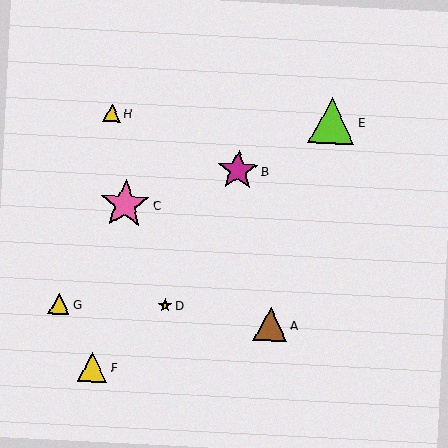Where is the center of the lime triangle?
The center of the lime triangle is at (332, 121).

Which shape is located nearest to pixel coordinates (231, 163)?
The magenta star (labeled B) at (238, 170) is nearest to that location.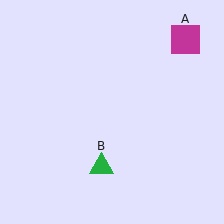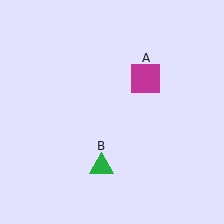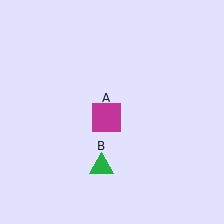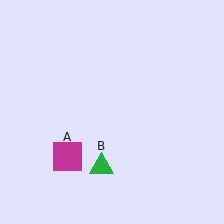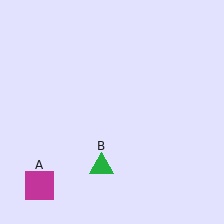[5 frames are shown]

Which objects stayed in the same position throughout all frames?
Green triangle (object B) remained stationary.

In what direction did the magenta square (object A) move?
The magenta square (object A) moved down and to the left.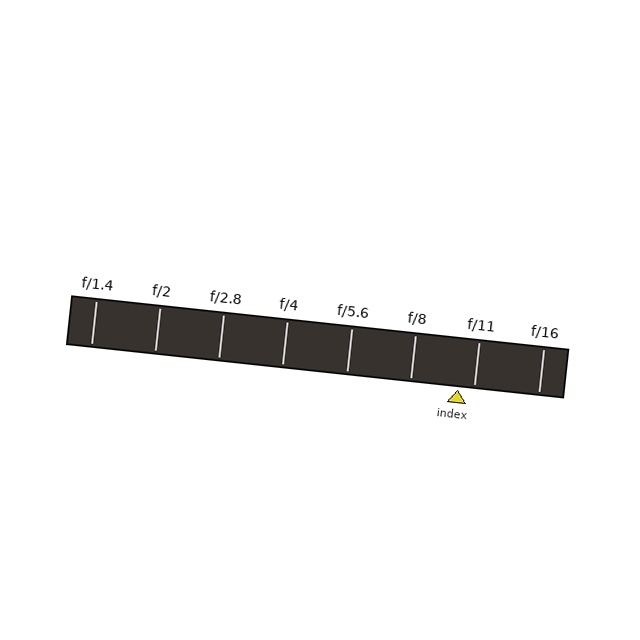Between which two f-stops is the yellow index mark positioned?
The index mark is between f/8 and f/11.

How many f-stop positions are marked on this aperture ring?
There are 8 f-stop positions marked.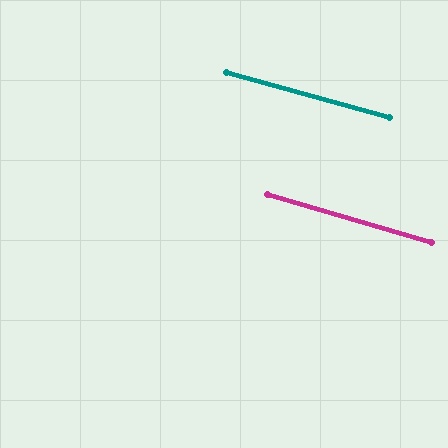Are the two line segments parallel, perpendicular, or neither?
Parallel — their directions differ by only 1.0°.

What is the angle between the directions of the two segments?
Approximately 1 degree.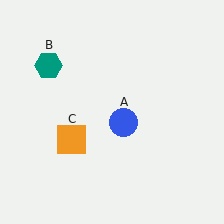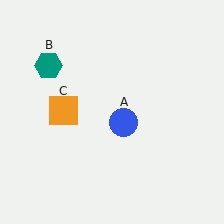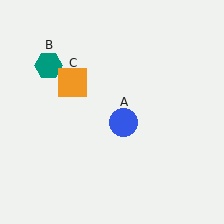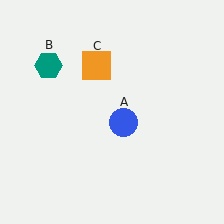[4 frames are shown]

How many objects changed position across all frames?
1 object changed position: orange square (object C).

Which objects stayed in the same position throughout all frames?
Blue circle (object A) and teal hexagon (object B) remained stationary.